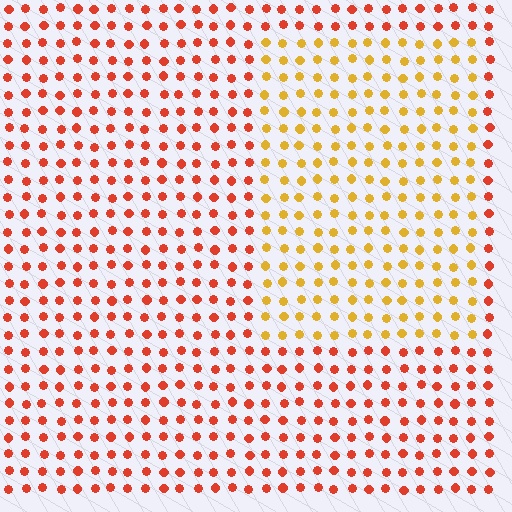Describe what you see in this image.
The image is filled with small red elements in a uniform arrangement. A rectangle-shaped region is visible where the elements are tinted to a slightly different hue, forming a subtle color boundary.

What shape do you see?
I see a rectangle.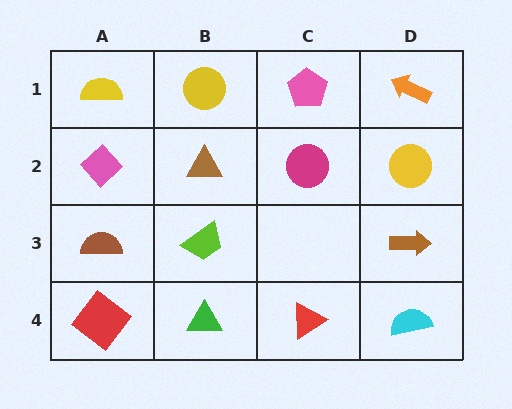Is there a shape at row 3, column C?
No, that cell is empty.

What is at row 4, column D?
A cyan semicircle.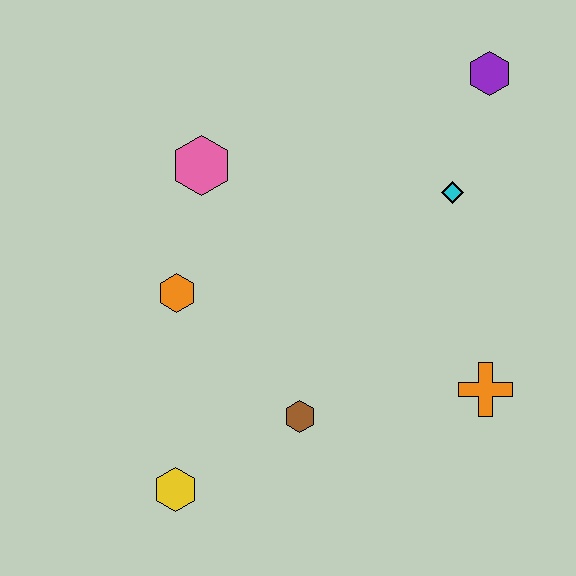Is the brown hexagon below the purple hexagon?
Yes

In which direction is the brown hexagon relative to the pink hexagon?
The brown hexagon is below the pink hexagon.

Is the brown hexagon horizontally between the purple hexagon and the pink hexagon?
Yes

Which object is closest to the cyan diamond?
The purple hexagon is closest to the cyan diamond.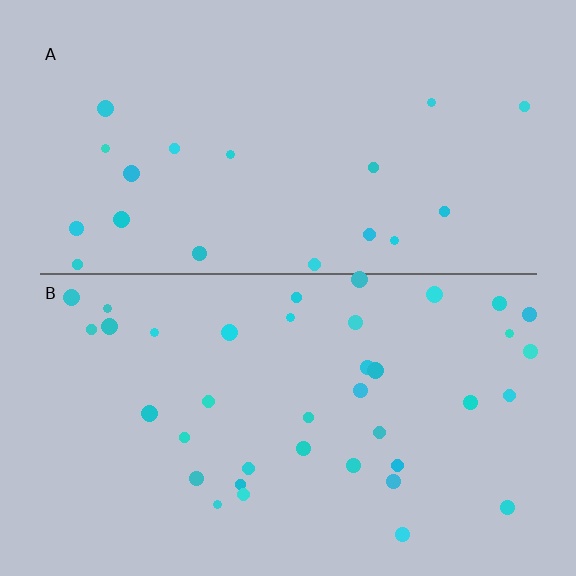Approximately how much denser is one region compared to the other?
Approximately 2.0× — region B over region A.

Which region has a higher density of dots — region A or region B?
B (the bottom).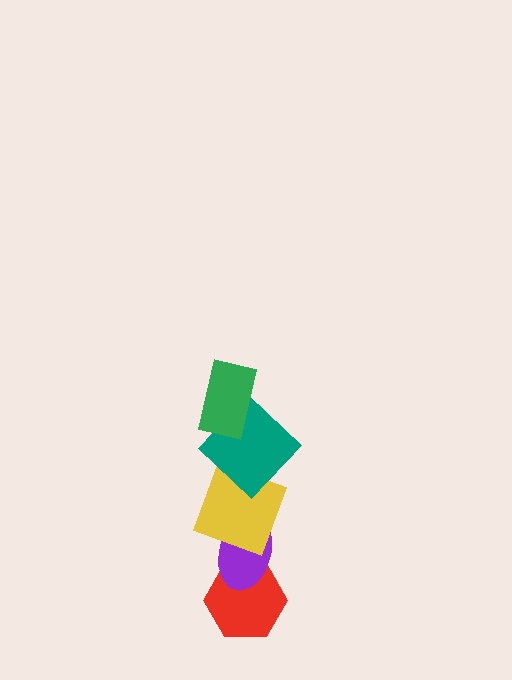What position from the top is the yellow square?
The yellow square is 3rd from the top.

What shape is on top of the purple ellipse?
The yellow square is on top of the purple ellipse.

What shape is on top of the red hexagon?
The purple ellipse is on top of the red hexagon.